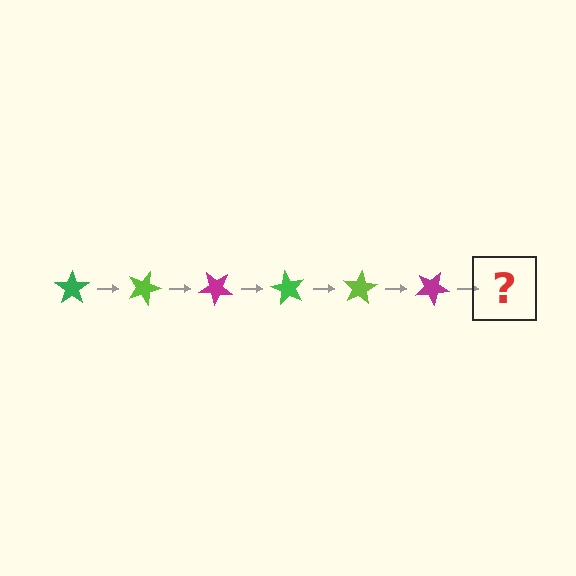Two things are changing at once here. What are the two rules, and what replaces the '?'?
The two rules are that it rotates 20 degrees each step and the color cycles through green, lime, and magenta. The '?' should be a green star, rotated 120 degrees from the start.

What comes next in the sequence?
The next element should be a green star, rotated 120 degrees from the start.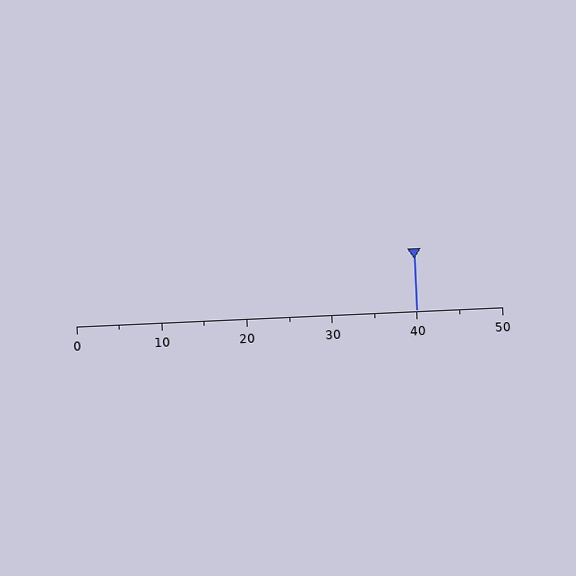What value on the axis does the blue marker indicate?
The marker indicates approximately 40.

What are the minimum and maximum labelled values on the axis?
The axis runs from 0 to 50.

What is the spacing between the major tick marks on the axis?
The major ticks are spaced 10 apart.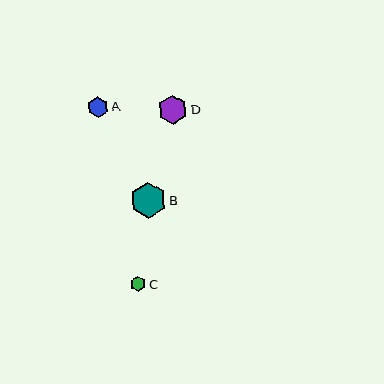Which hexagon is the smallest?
Hexagon C is the smallest with a size of approximately 15 pixels.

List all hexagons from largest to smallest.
From largest to smallest: B, D, A, C.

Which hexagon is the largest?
Hexagon B is the largest with a size of approximately 36 pixels.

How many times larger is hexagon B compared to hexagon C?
Hexagon B is approximately 2.4 times the size of hexagon C.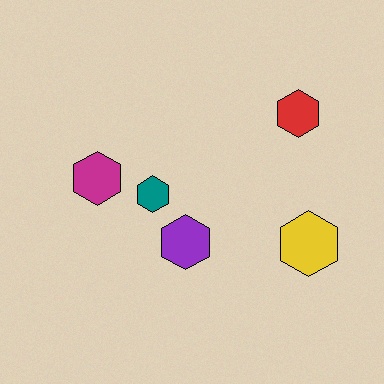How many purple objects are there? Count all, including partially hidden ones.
There is 1 purple object.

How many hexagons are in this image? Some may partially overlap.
There are 5 hexagons.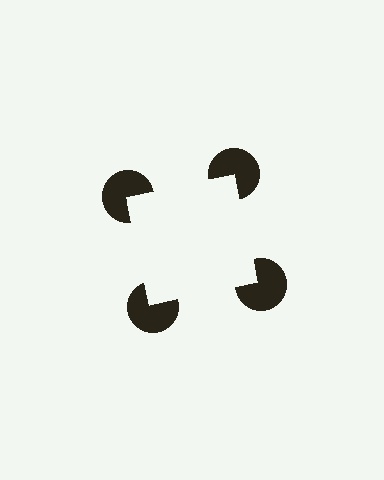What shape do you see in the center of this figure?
An illusory square — its edges are inferred from the aligned wedge cuts in the pac-man discs, not physically drawn.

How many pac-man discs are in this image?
There are 4 — one at each vertex of the illusory square.